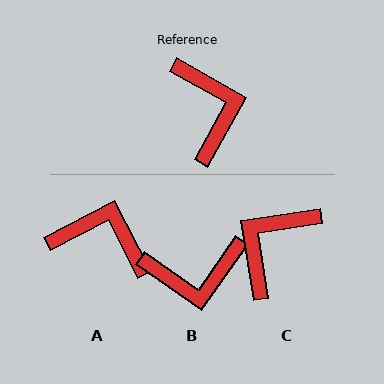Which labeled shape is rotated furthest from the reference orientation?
C, about 128 degrees away.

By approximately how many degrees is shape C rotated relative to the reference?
Approximately 128 degrees counter-clockwise.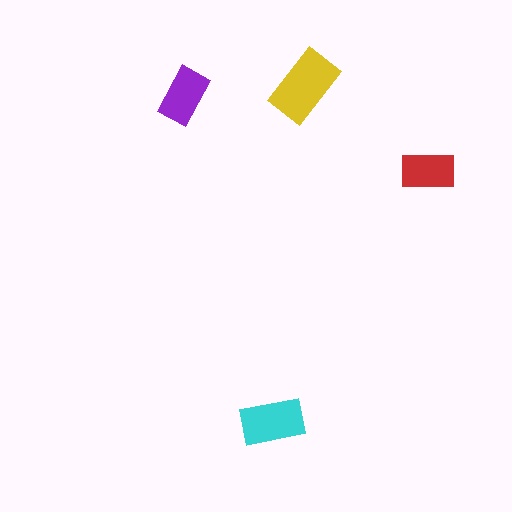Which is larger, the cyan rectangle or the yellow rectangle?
The yellow one.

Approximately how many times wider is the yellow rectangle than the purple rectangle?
About 1.5 times wider.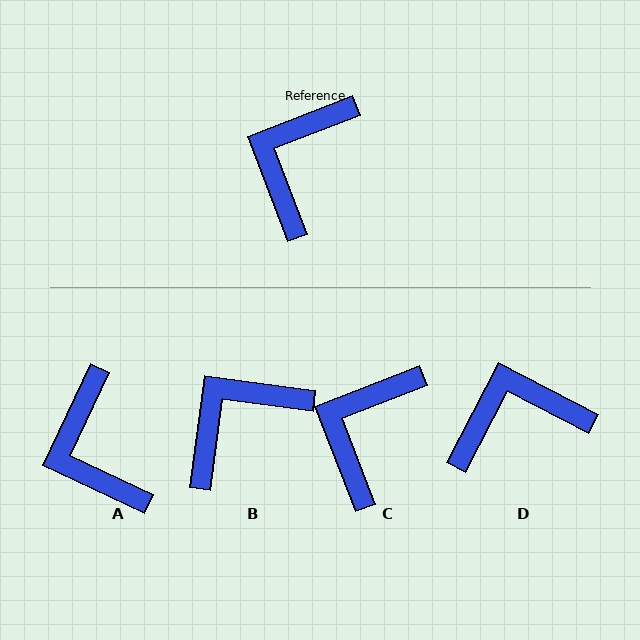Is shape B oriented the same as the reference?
No, it is off by about 29 degrees.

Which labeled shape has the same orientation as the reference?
C.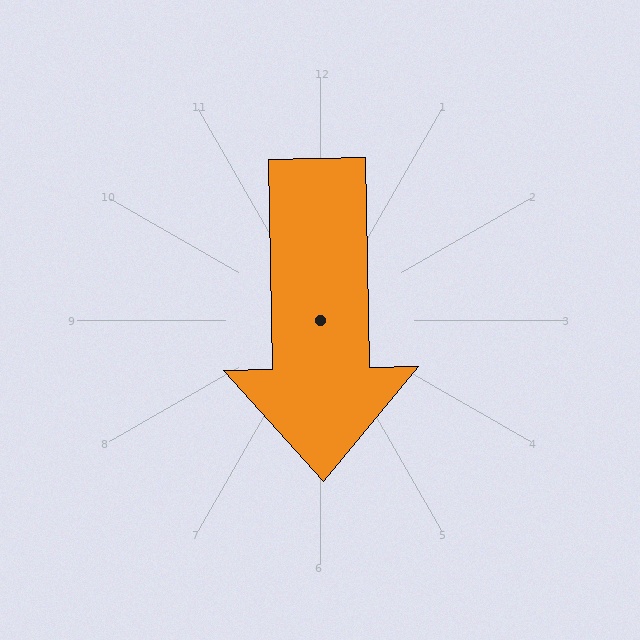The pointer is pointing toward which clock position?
Roughly 6 o'clock.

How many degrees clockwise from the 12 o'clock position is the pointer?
Approximately 179 degrees.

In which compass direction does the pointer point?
South.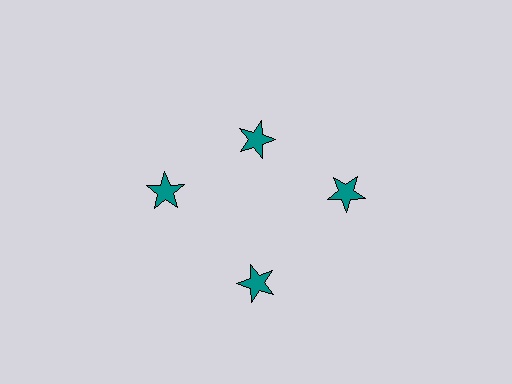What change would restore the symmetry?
The symmetry would be restored by moving it outward, back onto the ring so that all 4 stars sit at equal angles and equal distance from the center.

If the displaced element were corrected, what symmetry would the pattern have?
It would have 4-fold rotational symmetry — the pattern would map onto itself every 90 degrees.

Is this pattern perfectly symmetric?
No. The 4 teal stars are arranged in a ring, but one element near the 12 o'clock position is pulled inward toward the center, breaking the 4-fold rotational symmetry.